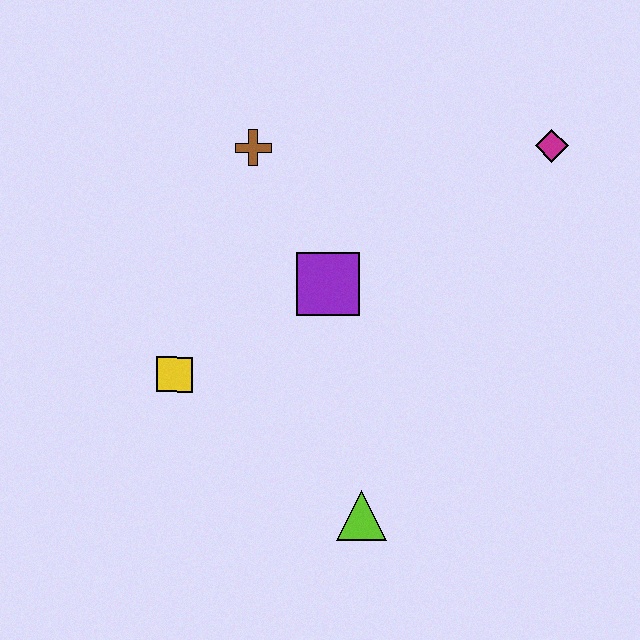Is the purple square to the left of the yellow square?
No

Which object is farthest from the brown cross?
The lime triangle is farthest from the brown cross.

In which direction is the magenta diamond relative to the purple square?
The magenta diamond is to the right of the purple square.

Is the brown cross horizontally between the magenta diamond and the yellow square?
Yes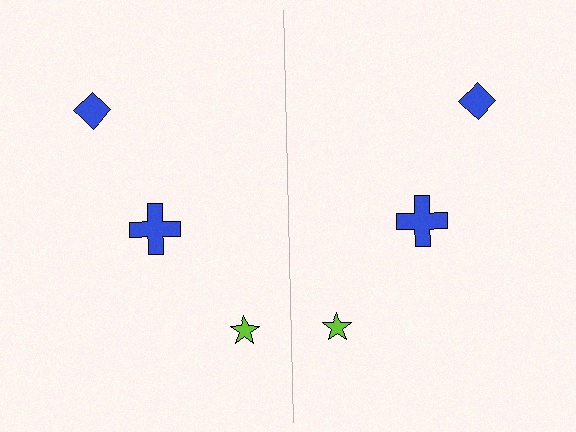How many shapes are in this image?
There are 6 shapes in this image.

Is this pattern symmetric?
Yes, this pattern has bilateral (reflection) symmetry.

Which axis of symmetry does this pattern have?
The pattern has a vertical axis of symmetry running through the center of the image.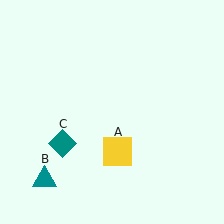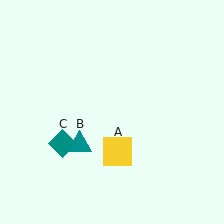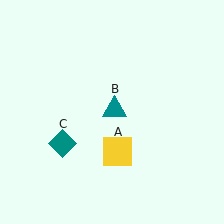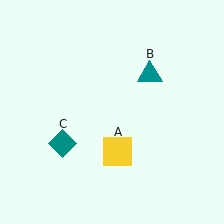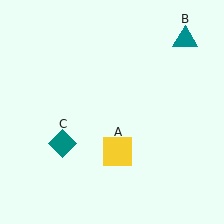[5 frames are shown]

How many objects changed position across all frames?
1 object changed position: teal triangle (object B).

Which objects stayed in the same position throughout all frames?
Yellow square (object A) and teal diamond (object C) remained stationary.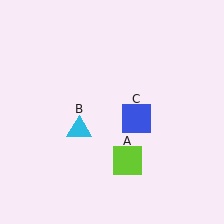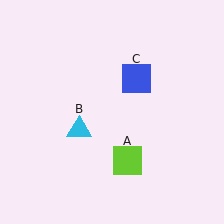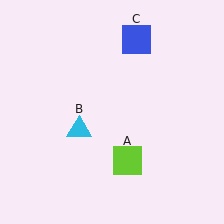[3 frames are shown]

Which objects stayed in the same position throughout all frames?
Lime square (object A) and cyan triangle (object B) remained stationary.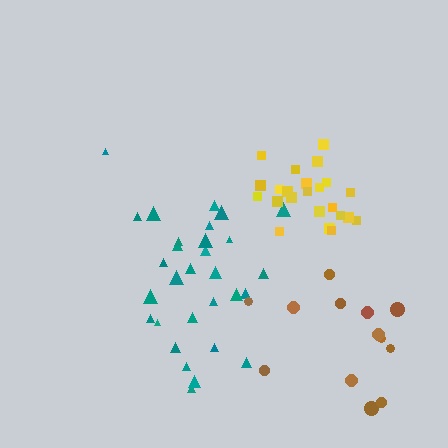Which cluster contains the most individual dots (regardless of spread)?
Teal (30).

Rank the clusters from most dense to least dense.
yellow, teal, brown.